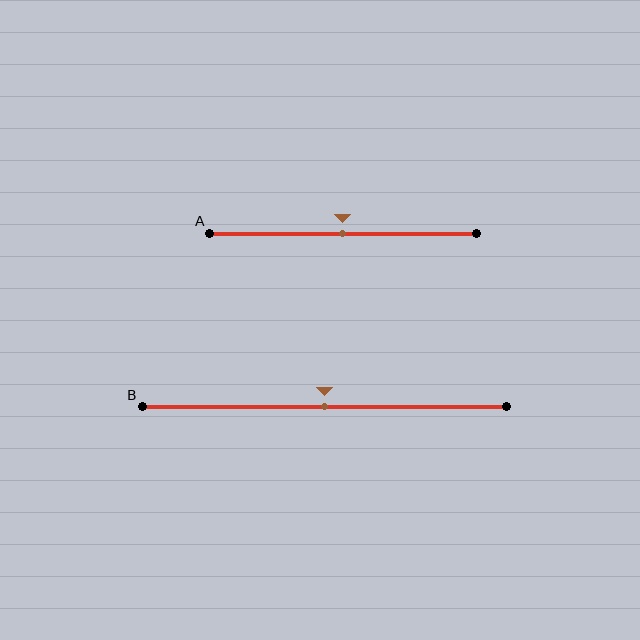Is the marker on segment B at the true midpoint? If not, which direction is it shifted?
Yes, the marker on segment B is at the true midpoint.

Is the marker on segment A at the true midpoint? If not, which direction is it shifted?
Yes, the marker on segment A is at the true midpoint.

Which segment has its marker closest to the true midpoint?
Segment A has its marker closest to the true midpoint.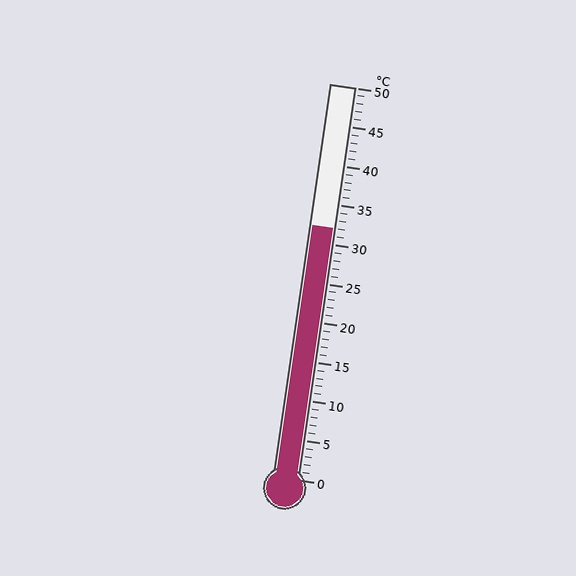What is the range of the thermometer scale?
The thermometer scale ranges from 0°C to 50°C.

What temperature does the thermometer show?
The thermometer shows approximately 32°C.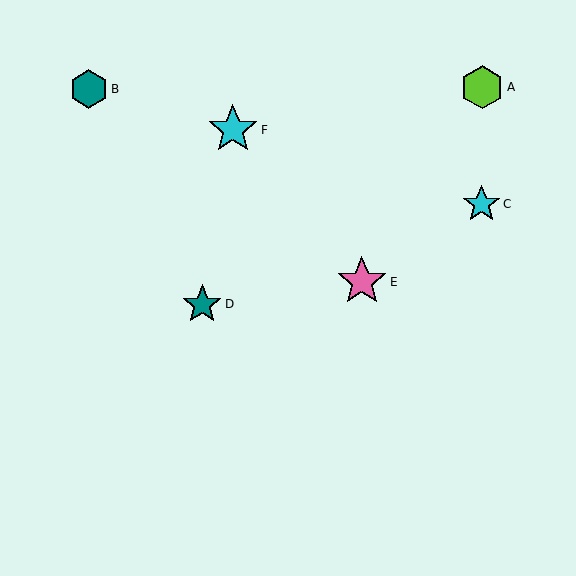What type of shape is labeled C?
Shape C is a cyan star.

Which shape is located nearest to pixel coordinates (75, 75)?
The teal hexagon (labeled B) at (89, 89) is nearest to that location.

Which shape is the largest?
The cyan star (labeled F) is the largest.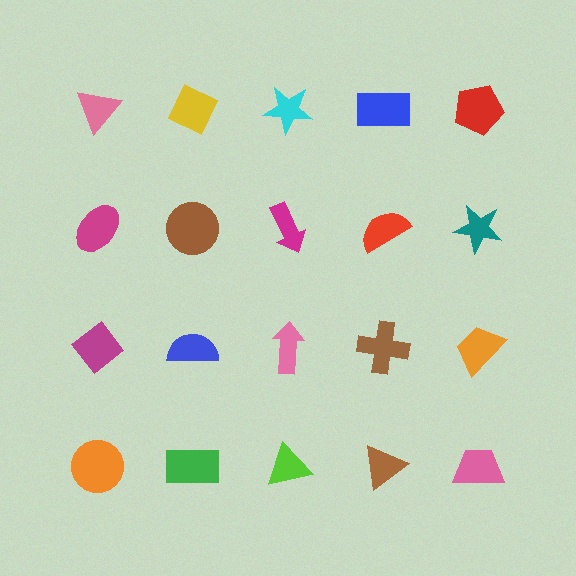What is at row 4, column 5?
A pink trapezoid.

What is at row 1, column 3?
A cyan star.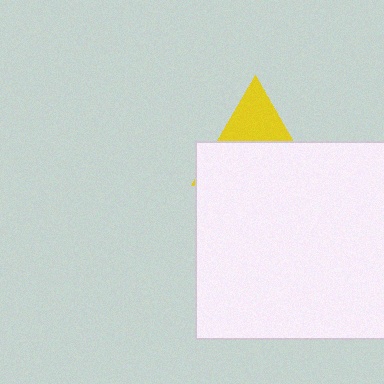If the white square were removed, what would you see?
You would see the complete yellow triangle.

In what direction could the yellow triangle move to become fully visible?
The yellow triangle could move up. That would shift it out from behind the white square entirely.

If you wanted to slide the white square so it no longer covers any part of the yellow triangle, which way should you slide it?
Slide it down — that is the most direct way to separate the two shapes.